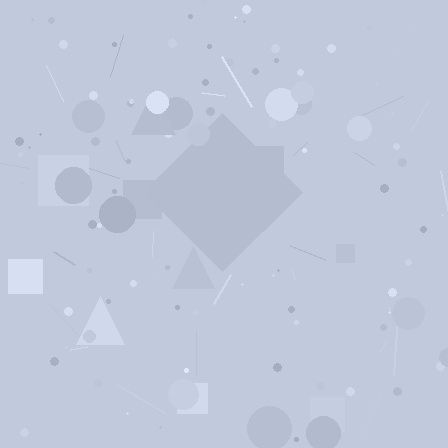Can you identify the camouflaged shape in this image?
The camouflaged shape is a diamond.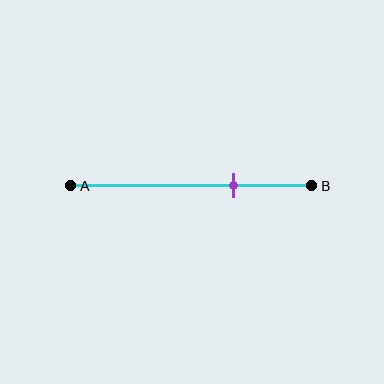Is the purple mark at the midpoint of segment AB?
No, the mark is at about 65% from A, not at the 50% midpoint.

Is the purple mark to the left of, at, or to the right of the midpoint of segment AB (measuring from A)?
The purple mark is to the right of the midpoint of segment AB.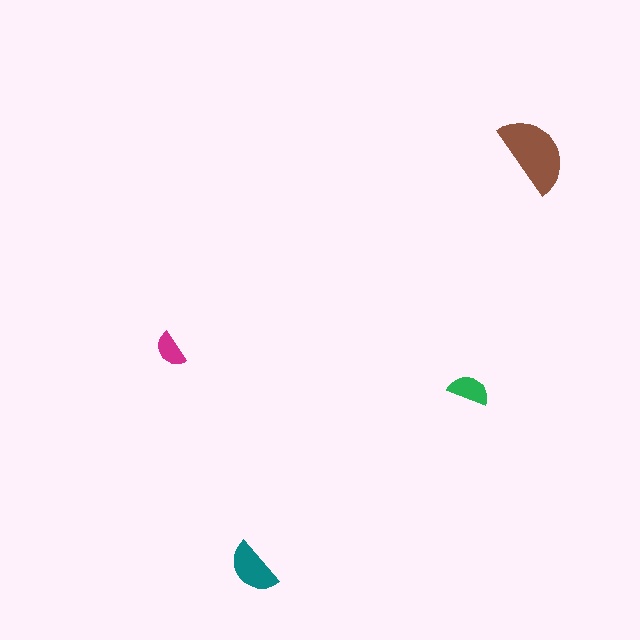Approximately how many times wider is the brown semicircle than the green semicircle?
About 2 times wider.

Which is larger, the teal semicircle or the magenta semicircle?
The teal one.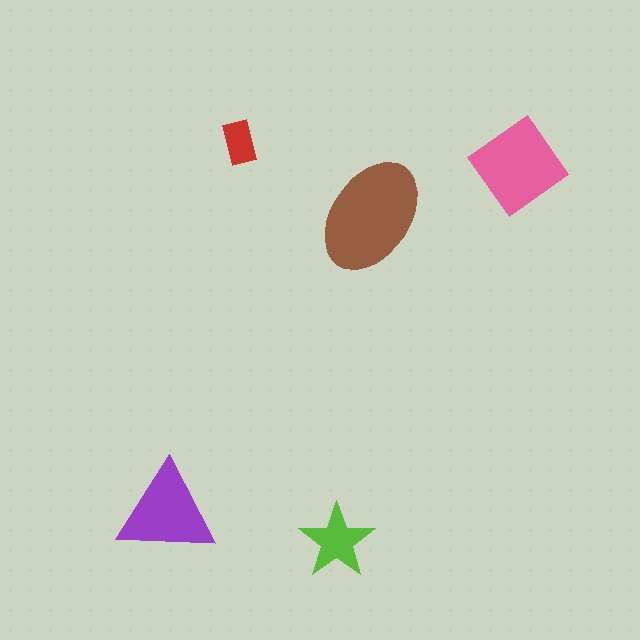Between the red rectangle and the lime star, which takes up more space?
The lime star.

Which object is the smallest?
The red rectangle.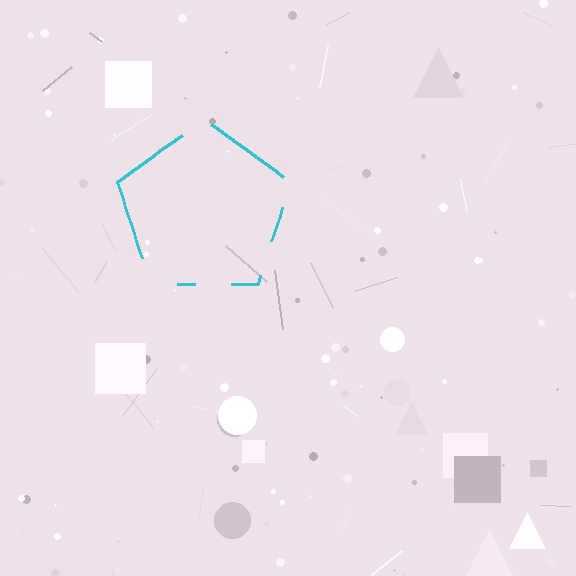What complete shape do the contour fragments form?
The contour fragments form a pentagon.